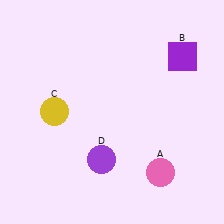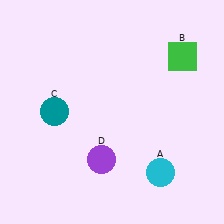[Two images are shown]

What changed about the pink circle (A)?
In Image 1, A is pink. In Image 2, it changed to cyan.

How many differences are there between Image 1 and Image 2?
There are 3 differences between the two images.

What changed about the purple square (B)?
In Image 1, B is purple. In Image 2, it changed to green.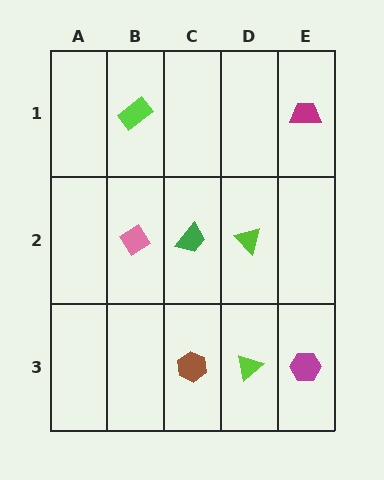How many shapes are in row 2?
3 shapes.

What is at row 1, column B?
A lime rectangle.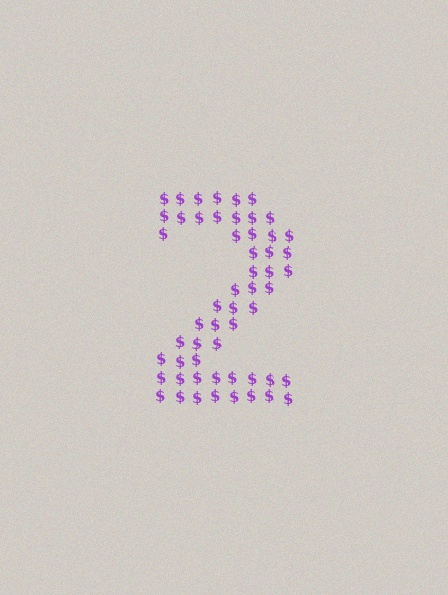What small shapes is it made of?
It is made of small dollar signs.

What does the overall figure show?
The overall figure shows the digit 2.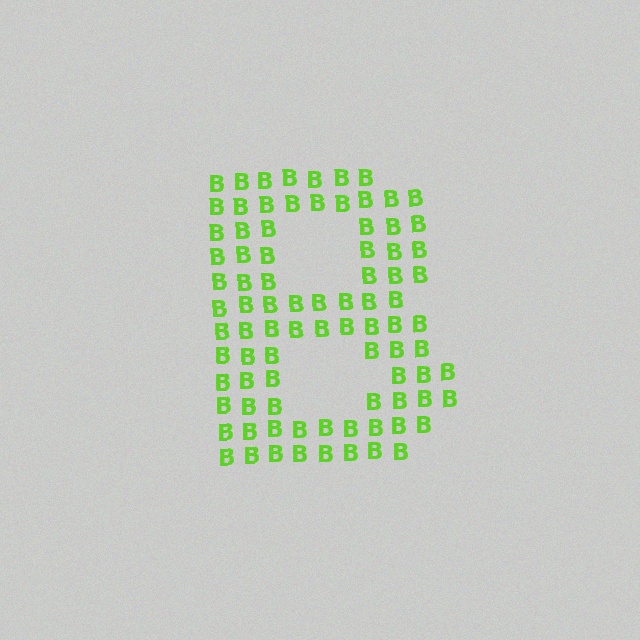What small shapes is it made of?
It is made of small letter B's.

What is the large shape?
The large shape is the letter B.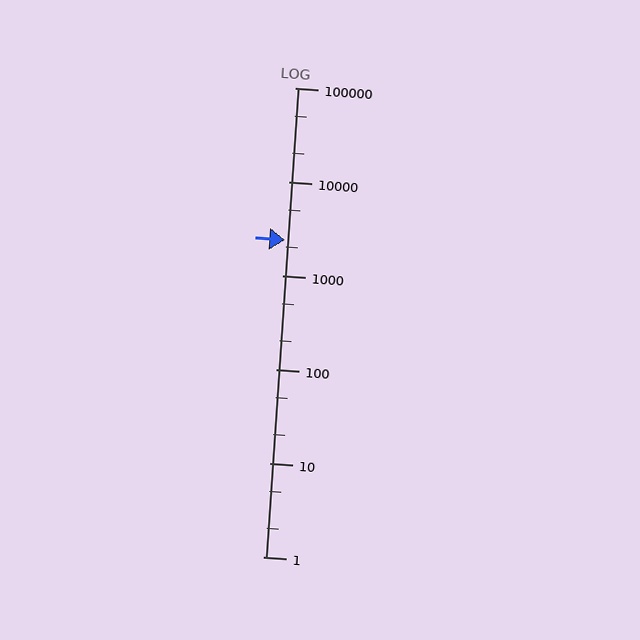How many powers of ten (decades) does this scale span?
The scale spans 5 decades, from 1 to 100000.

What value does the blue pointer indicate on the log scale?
The pointer indicates approximately 2400.